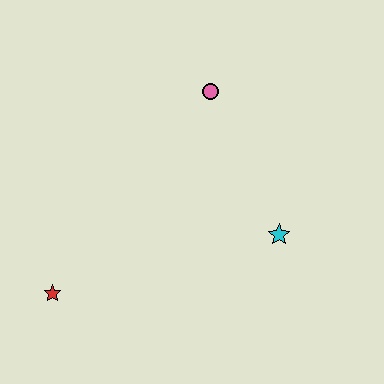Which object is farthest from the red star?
The pink circle is farthest from the red star.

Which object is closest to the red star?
The cyan star is closest to the red star.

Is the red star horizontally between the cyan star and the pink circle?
No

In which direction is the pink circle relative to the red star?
The pink circle is above the red star.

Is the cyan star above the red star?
Yes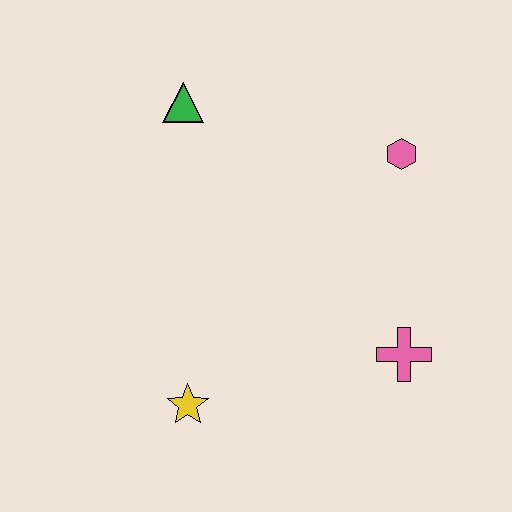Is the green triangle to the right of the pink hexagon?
No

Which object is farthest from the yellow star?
The pink hexagon is farthest from the yellow star.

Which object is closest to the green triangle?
The pink hexagon is closest to the green triangle.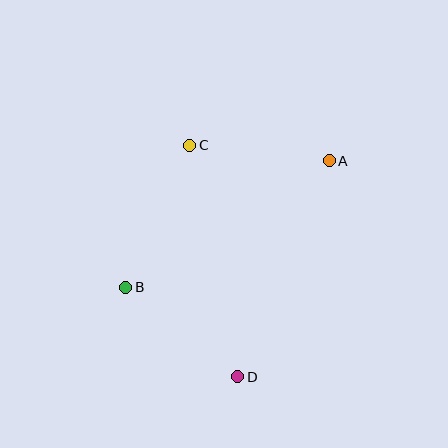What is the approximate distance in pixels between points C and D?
The distance between C and D is approximately 237 pixels.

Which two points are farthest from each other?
Points A and B are farthest from each other.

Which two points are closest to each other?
Points A and C are closest to each other.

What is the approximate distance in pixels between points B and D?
The distance between B and D is approximately 144 pixels.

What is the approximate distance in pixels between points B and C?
The distance between B and C is approximately 156 pixels.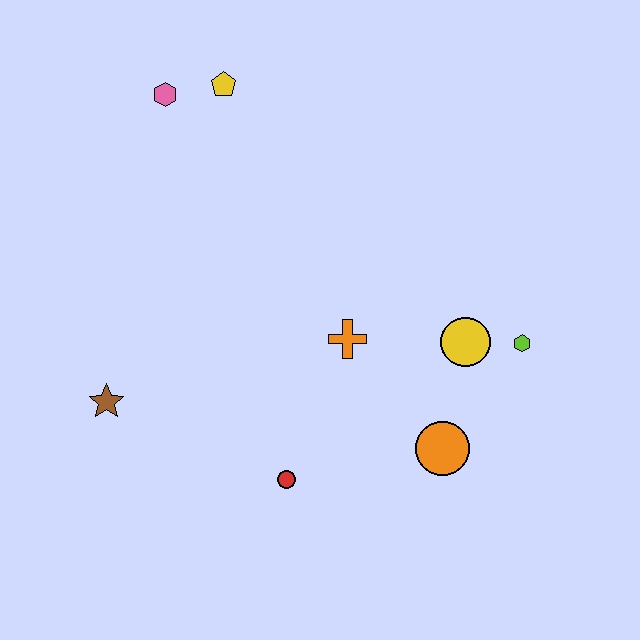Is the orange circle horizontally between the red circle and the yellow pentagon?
No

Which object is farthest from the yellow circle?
The pink hexagon is farthest from the yellow circle.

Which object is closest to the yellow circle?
The lime hexagon is closest to the yellow circle.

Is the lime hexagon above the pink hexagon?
No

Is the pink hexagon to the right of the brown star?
Yes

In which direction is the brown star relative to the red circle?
The brown star is to the left of the red circle.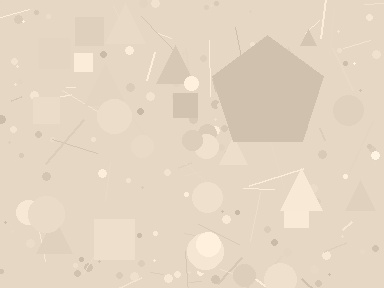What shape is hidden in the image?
A pentagon is hidden in the image.